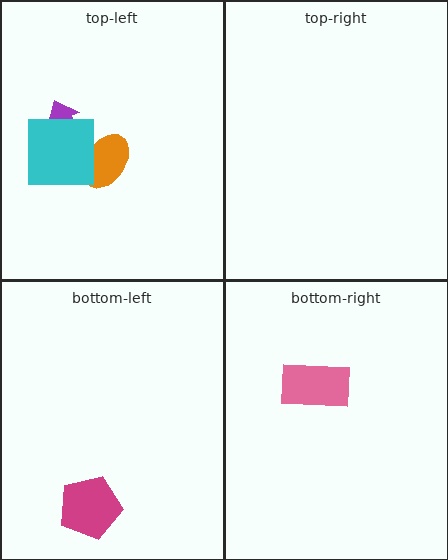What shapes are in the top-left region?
The orange ellipse, the purple arrow, the cyan square.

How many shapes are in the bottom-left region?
1.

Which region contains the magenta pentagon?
The bottom-left region.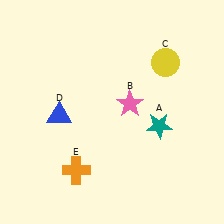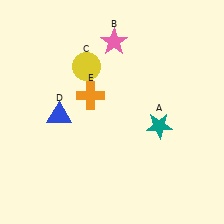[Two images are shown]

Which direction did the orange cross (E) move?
The orange cross (E) moved up.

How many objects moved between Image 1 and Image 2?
3 objects moved between the two images.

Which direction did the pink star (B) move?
The pink star (B) moved up.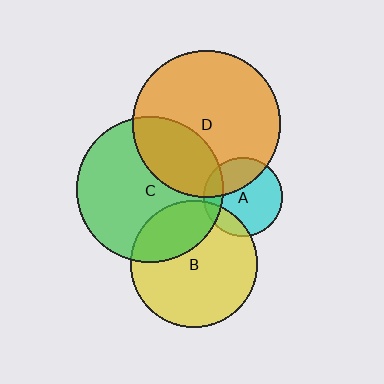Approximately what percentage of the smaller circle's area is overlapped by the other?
Approximately 35%.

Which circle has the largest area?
Circle D (orange).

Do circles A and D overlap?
Yes.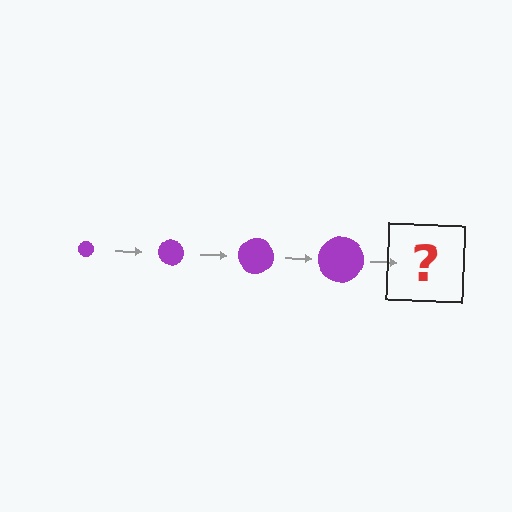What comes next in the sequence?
The next element should be a purple circle, larger than the previous one.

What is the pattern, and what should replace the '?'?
The pattern is that the circle gets progressively larger each step. The '?' should be a purple circle, larger than the previous one.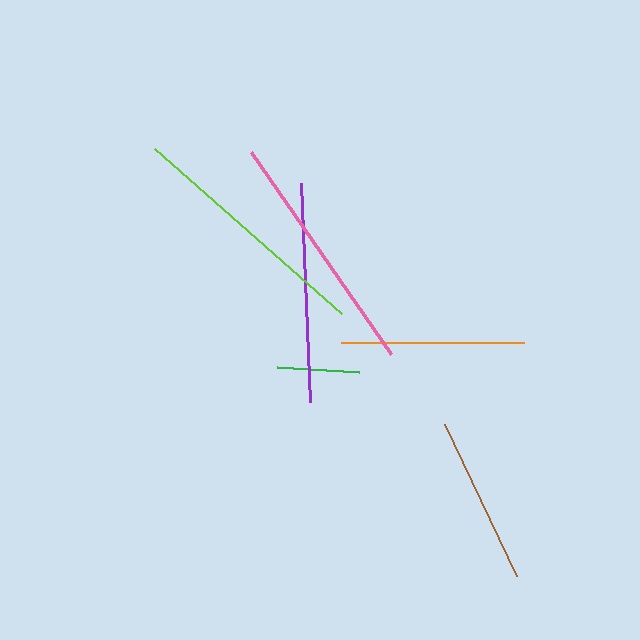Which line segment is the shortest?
The green line is the shortest at approximately 82 pixels.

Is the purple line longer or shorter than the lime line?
The lime line is longer than the purple line.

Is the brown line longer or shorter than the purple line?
The purple line is longer than the brown line.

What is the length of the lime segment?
The lime segment is approximately 249 pixels long.